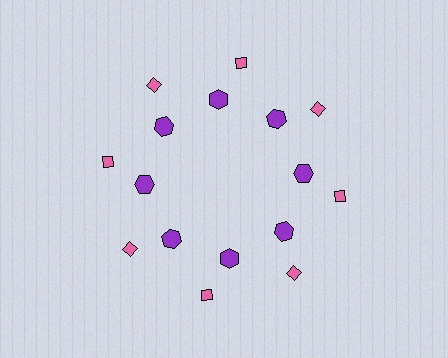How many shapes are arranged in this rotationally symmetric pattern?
There are 16 shapes, arranged in 8 groups of 2.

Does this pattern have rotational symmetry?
Yes, this pattern has 8-fold rotational symmetry. It looks the same after rotating 45 degrees around the center.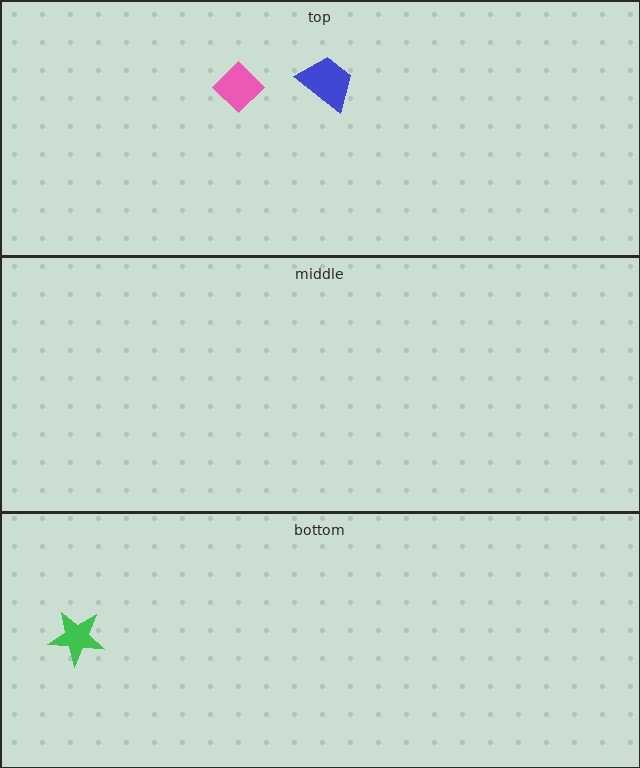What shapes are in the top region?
The pink diamond, the blue trapezoid.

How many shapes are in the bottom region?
1.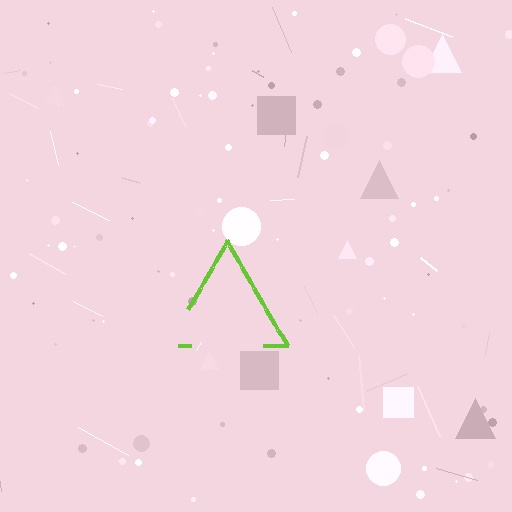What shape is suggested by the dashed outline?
The dashed outline suggests a triangle.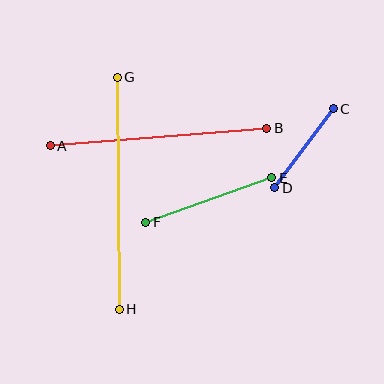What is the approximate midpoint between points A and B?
The midpoint is at approximately (159, 137) pixels.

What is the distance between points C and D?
The distance is approximately 98 pixels.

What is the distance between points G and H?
The distance is approximately 232 pixels.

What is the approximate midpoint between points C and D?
The midpoint is at approximately (304, 148) pixels.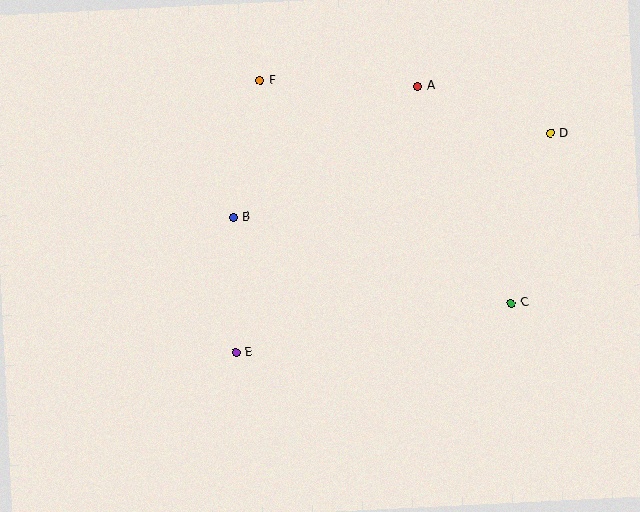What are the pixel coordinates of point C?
Point C is at (511, 303).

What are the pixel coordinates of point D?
Point D is at (551, 134).